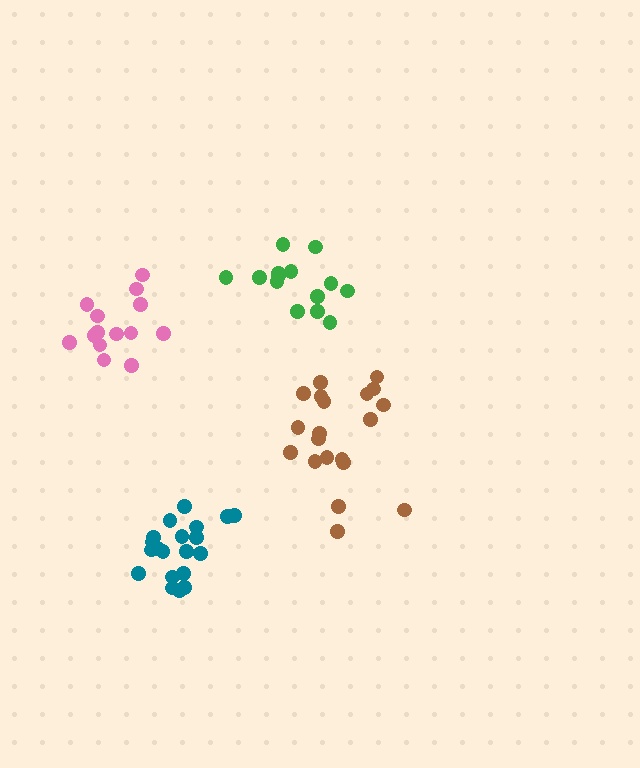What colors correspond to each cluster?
The clusters are colored: teal, brown, green, pink.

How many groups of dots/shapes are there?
There are 4 groups.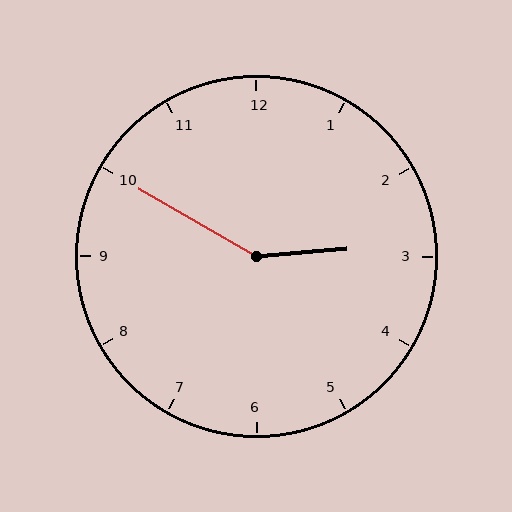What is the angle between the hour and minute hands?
Approximately 145 degrees.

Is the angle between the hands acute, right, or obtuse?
It is obtuse.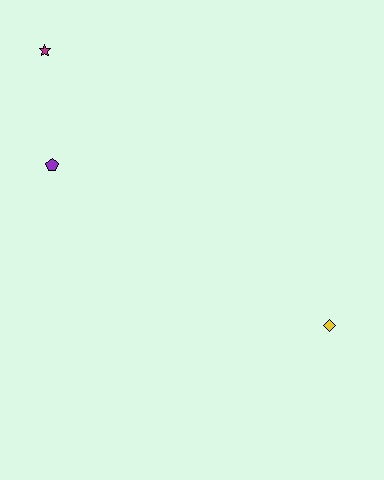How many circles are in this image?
There are no circles.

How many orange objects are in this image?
There are no orange objects.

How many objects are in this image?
There are 3 objects.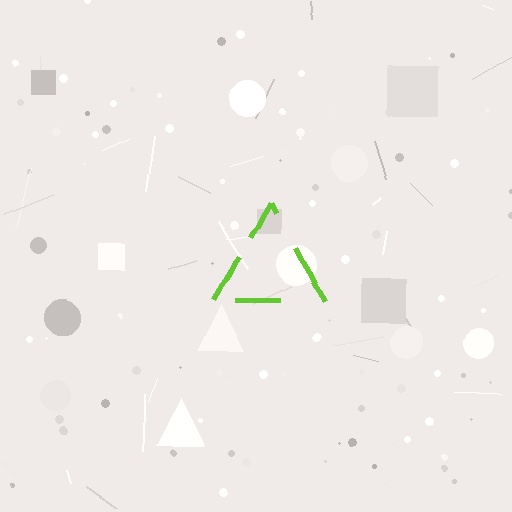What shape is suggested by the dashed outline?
The dashed outline suggests a triangle.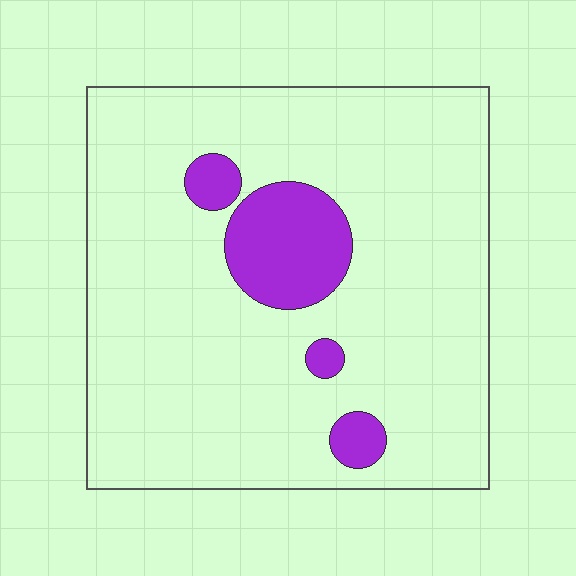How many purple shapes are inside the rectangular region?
4.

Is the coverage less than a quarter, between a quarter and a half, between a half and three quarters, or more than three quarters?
Less than a quarter.